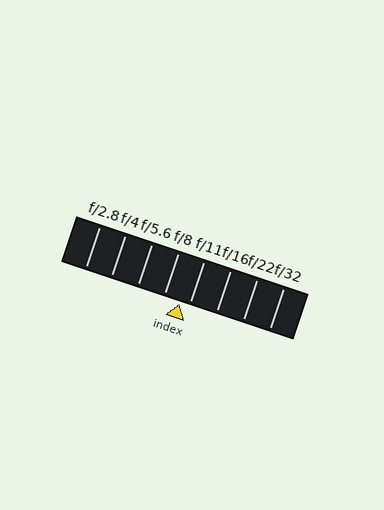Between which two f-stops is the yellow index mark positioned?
The index mark is between f/8 and f/11.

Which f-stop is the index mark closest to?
The index mark is closest to f/11.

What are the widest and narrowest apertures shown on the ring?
The widest aperture shown is f/2.8 and the narrowest is f/32.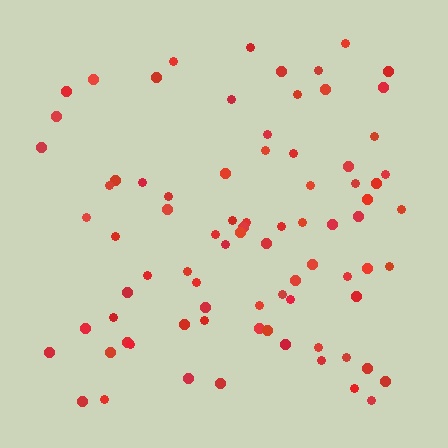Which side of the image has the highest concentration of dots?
The right.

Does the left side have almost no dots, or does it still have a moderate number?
Still a moderate number, just noticeably fewer than the right.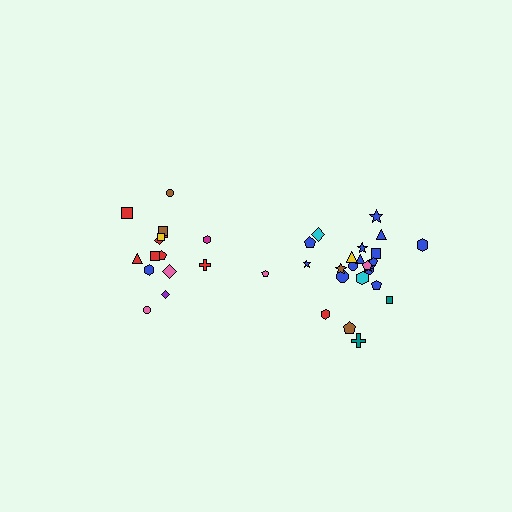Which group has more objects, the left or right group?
The right group.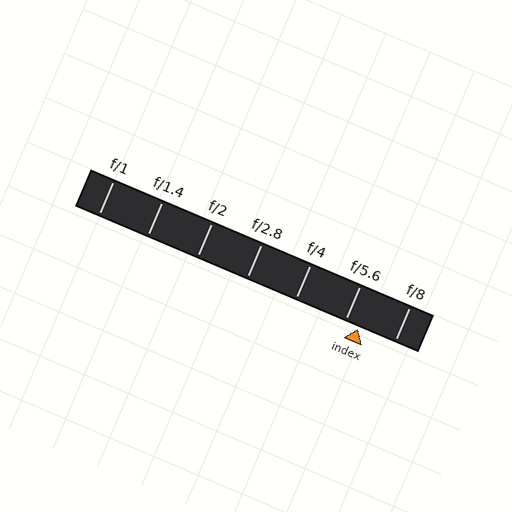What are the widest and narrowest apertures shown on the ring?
The widest aperture shown is f/1 and the narrowest is f/8.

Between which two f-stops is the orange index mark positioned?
The index mark is between f/5.6 and f/8.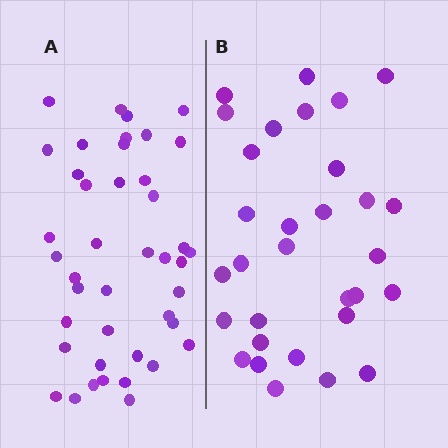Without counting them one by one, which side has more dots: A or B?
Region A (the left region) has more dots.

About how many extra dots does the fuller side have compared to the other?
Region A has roughly 12 or so more dots than region B.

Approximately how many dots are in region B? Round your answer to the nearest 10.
About 30 dots. (The exact count is 31, which rounds to 30.)